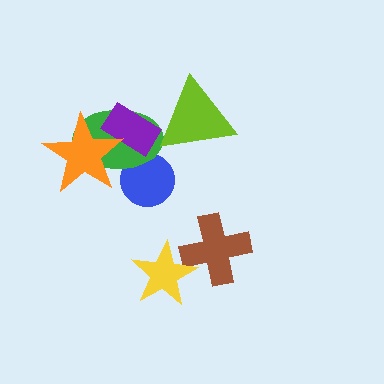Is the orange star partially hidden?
No, no other shape covers it.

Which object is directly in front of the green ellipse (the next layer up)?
The purple rectangle is directly in front of the green ellipse.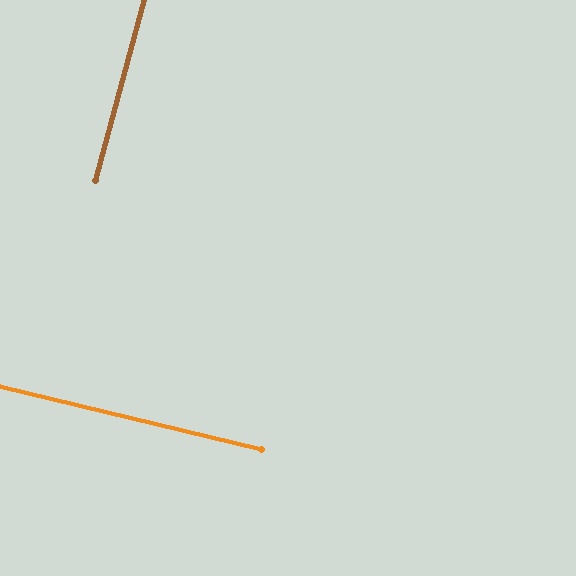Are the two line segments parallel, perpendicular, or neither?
Perpendicular — they meet at approximately 89°.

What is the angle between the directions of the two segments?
Approximately 89 degrees.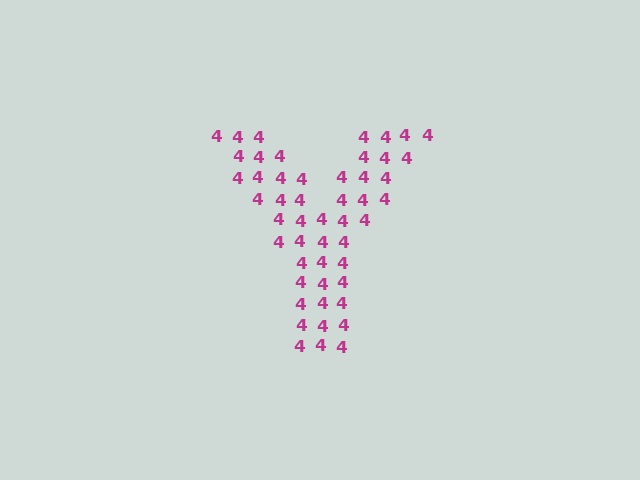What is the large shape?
The large shape is the letter Y.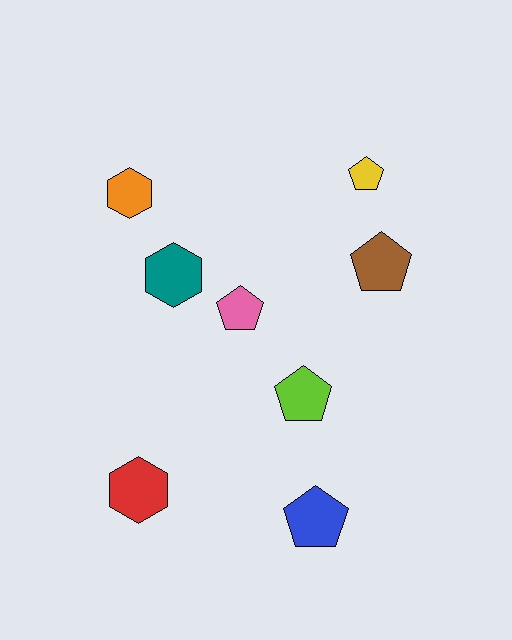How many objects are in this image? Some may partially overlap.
There are 8 objects.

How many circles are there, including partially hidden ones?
There are no circles.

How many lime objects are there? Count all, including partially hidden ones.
There is 1 lime object.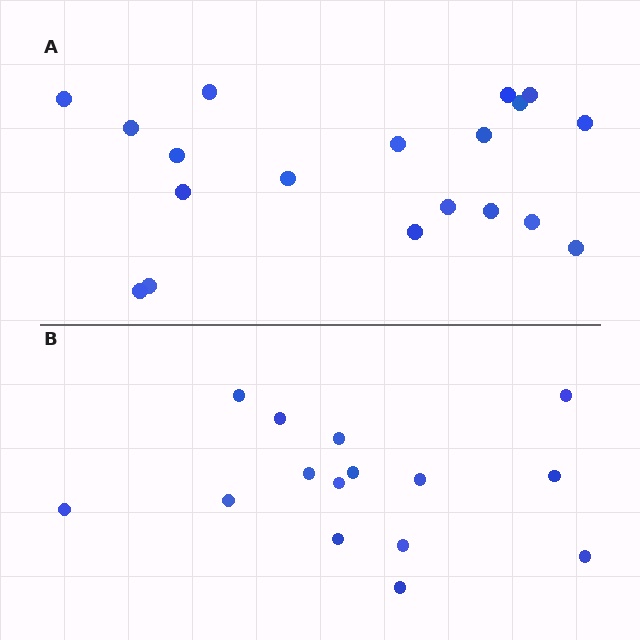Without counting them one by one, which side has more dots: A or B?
Region A (the top region) has more dots.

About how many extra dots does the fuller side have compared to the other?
Region A has about 4 more dots than region B.